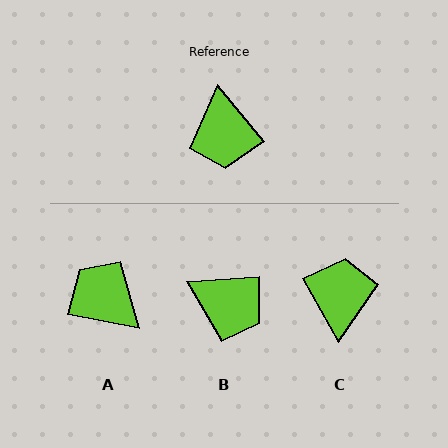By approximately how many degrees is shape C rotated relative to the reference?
Approximately 170 degrees counter-clockwise.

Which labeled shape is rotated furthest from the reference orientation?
C, about 170 degrees away.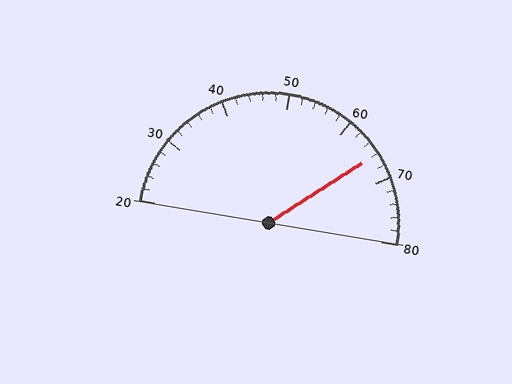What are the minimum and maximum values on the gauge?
The gauge ranges from 20 to 80.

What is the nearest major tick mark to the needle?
The nearest major tick mark is 70.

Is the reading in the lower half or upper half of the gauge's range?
The reading is in the upper half of the range (20 to 80).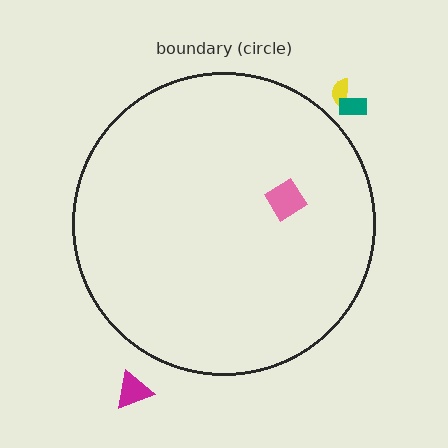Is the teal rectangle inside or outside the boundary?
Outside.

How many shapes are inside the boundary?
1 inside, 3 outside.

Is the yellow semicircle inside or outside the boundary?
Outside.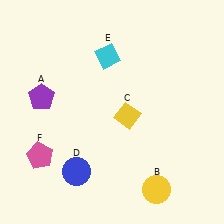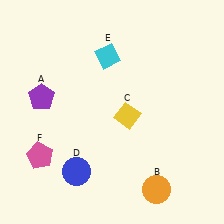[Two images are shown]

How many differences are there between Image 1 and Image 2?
There is 1 difference between the two images.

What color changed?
The circle (B) changed from yellow in Image 1 to orange in Image 2.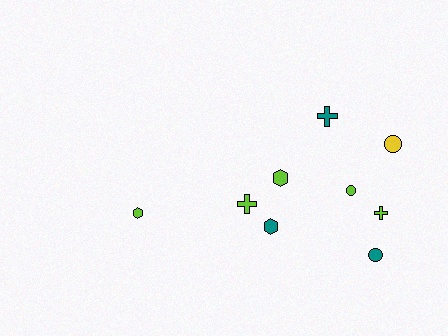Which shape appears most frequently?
Cross, with 3 objects.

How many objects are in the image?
There are 9 objects.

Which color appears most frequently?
Lime, with 5 objects.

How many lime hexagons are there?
There are 2 lime hexagons.